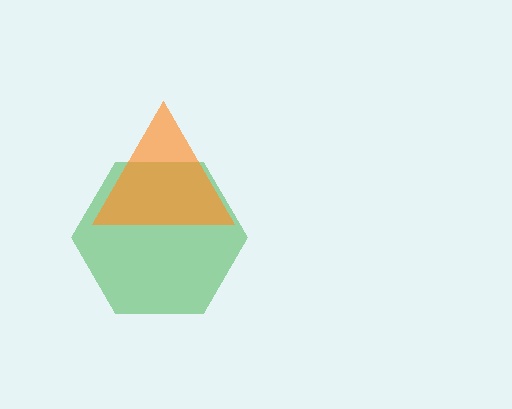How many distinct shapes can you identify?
There are 2 distinct shapes: a green hexagon, an orange triangle.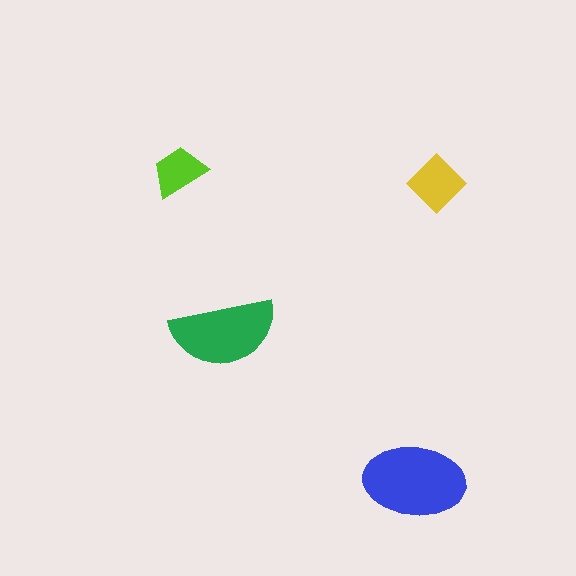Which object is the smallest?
The lime trapezoid.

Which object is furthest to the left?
The lime trapezoid is leftmost.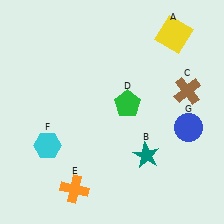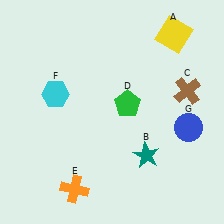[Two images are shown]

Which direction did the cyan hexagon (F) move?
The cyan hexagon (F) moved up.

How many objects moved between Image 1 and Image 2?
1 object moved between the two images.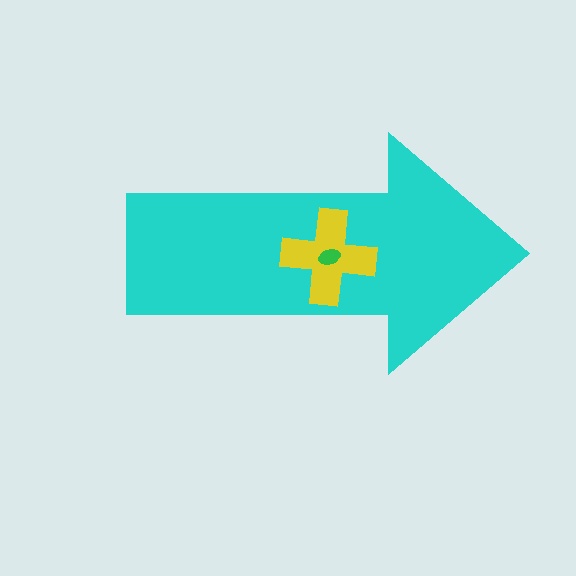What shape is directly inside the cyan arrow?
The yellow cross.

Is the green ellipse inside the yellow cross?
Yes.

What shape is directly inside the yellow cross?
The green ellipse.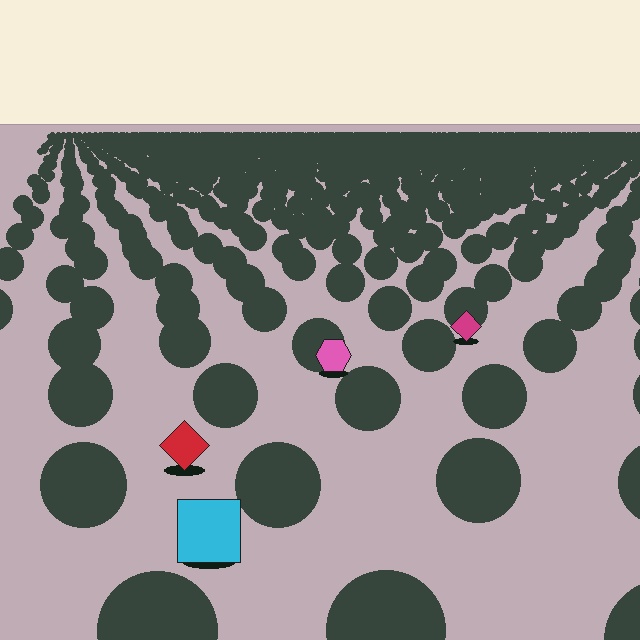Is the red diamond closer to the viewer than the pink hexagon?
Yes. The red diamond is closer — you can tell from the texture gradient: the ground texture is coarser near it.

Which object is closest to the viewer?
The cyan square is closest. The texture marks near it are larger and more spread out.